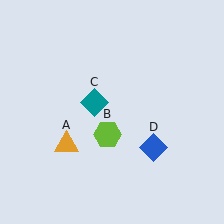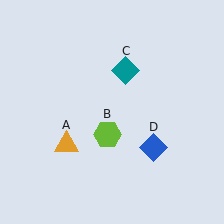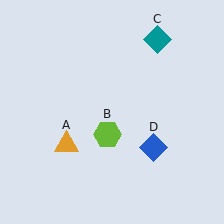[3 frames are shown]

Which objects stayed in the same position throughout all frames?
Orange triangle (object A) and lime hexagon (object B) and blue diamond (object D) remained stationary.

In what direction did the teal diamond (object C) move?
The teal diamond (object C) moved up and to the right.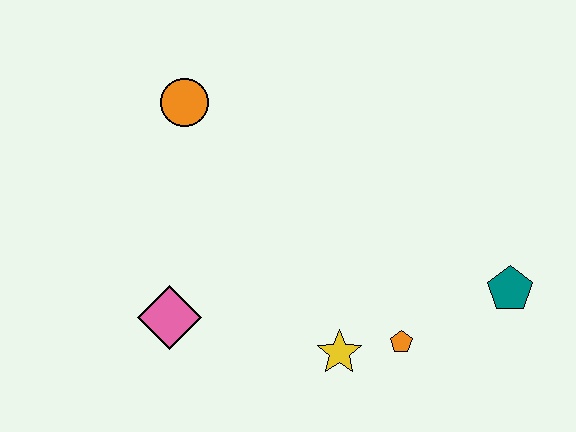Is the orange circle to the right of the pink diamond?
Yes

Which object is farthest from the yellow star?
The orange circle is farthest from the yellow star.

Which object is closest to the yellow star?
The orange pentagon is closest to the yellow star.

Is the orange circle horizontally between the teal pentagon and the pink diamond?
Yes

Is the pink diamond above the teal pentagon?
No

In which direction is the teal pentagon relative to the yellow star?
The teal pentagon is to the right of the yellow star.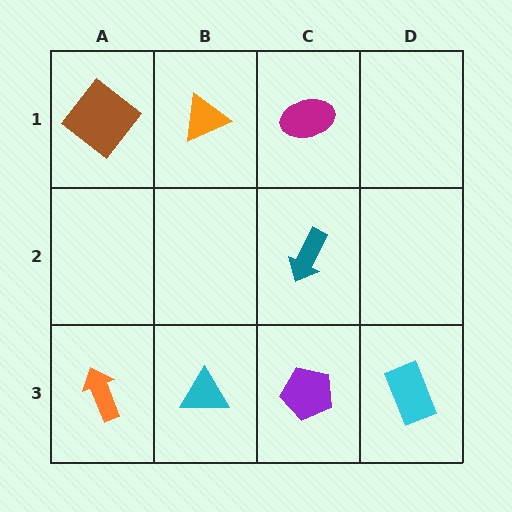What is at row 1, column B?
An orange triangle.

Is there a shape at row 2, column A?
No, that cell is empty.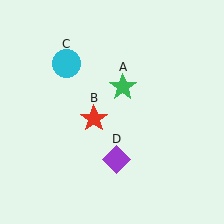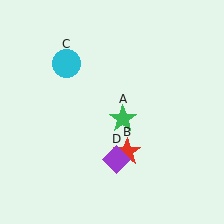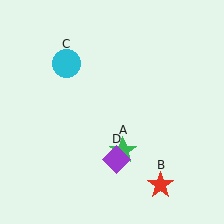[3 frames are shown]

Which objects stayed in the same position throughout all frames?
Cyan circle (object C) and purple diamond (object D) remained stationary.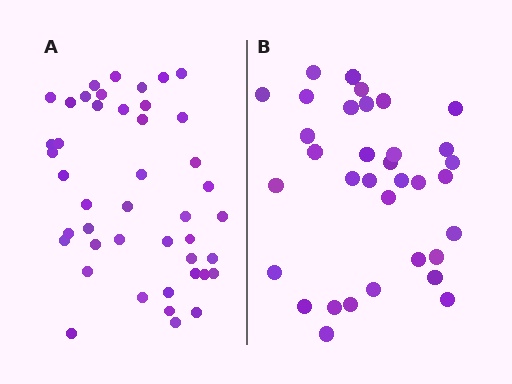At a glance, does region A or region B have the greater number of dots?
Region A (the left region) has more dots.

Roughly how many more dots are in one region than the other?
Region A has roughly 10 or so more dots than region B.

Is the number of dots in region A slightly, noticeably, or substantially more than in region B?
Region A has noticeably more, but not dramatically so. The ratio is roughly 1.3 to 1.